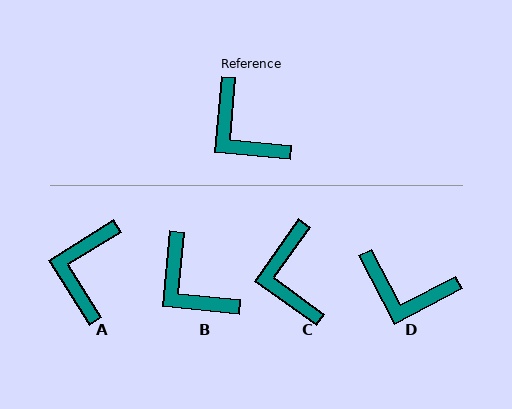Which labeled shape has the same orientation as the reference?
B.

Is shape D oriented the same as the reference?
No, it is off by about 33 degrees.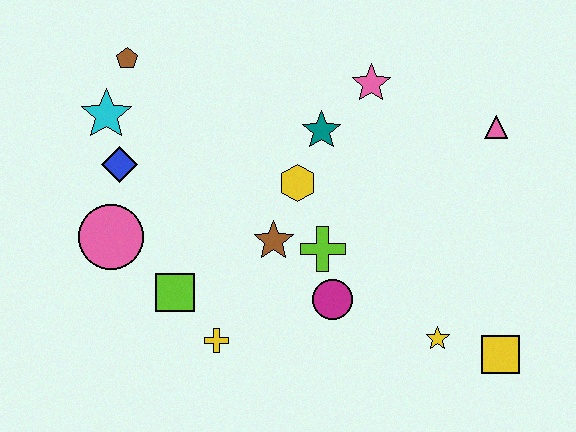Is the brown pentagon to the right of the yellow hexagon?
No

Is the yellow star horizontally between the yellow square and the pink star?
Yes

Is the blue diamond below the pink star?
Yes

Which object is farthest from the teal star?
The yellow square is farthest from the teal star.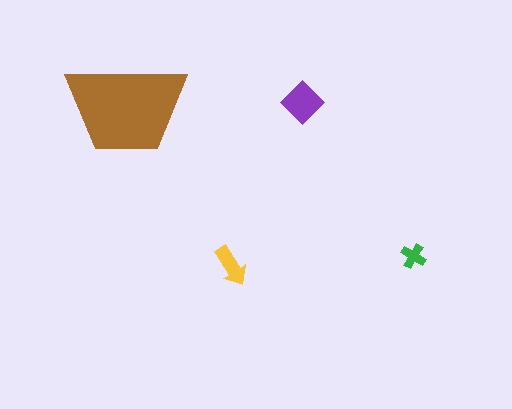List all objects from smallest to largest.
The green cross, the yellow arrow, the purple diamond, the brown trapezoid.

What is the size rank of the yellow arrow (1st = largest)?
3rd.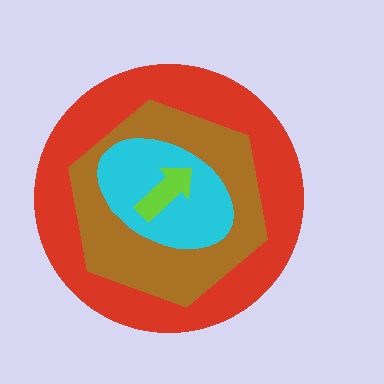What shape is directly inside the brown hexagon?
The cyan ellipse.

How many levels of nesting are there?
4.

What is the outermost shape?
The red circle.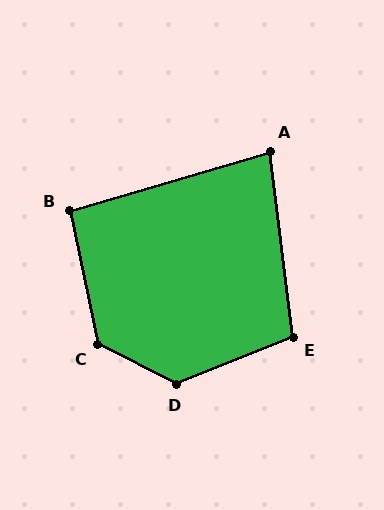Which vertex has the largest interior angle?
D, at approximately 131 degrees.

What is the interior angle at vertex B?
Approximately 95 degrees (approximately right).